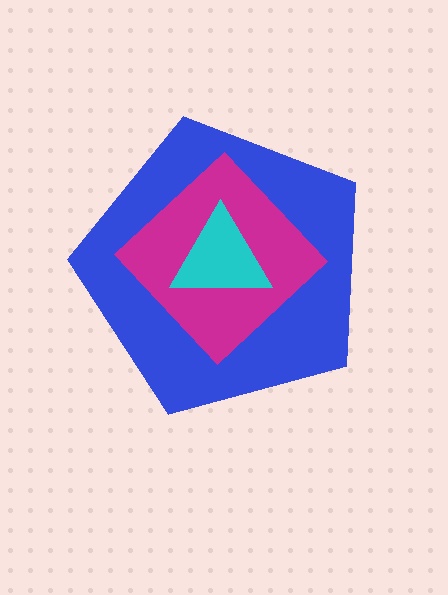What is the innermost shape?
The cyan triangle.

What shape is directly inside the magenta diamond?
The cyan triangle.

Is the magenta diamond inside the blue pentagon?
Yes.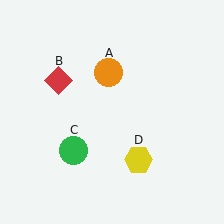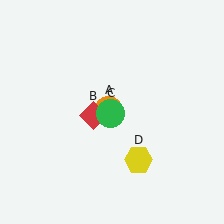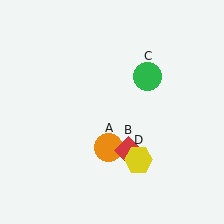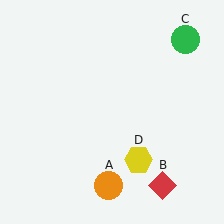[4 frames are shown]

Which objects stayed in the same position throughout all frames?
Yellow hexagon (object D) remained stationary.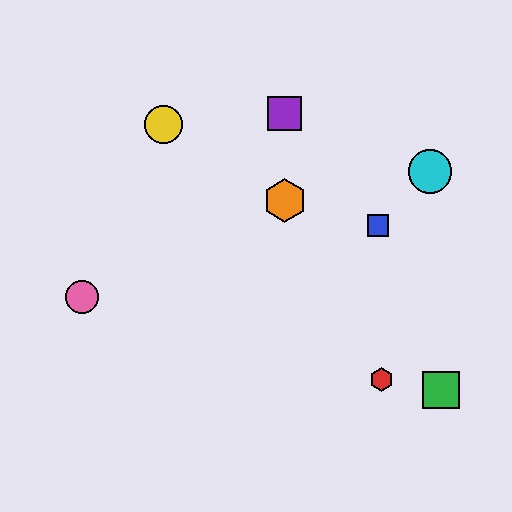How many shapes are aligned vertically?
2 shapes (the purple square, the orange hexagon) are aligned vertically.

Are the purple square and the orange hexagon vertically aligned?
Yes, both are at x≈285.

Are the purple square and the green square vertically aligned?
No, the purple square is at x≈285 and the green square is at x≈441.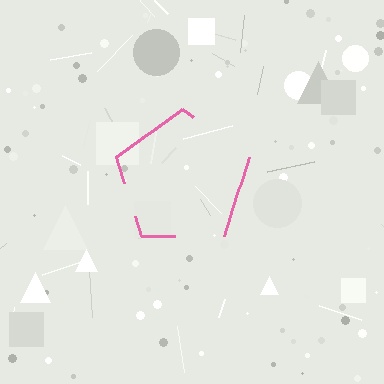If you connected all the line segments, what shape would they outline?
They would outline a pentagon.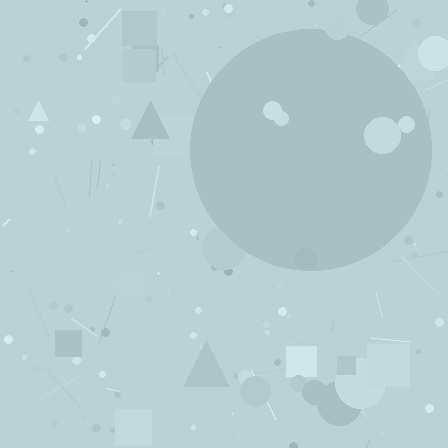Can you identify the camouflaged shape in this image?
The camouflaged shape is a circle.